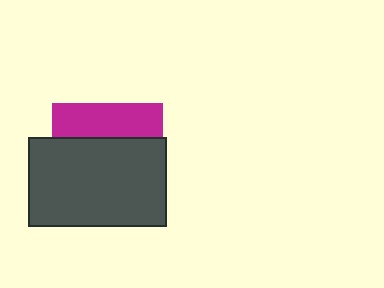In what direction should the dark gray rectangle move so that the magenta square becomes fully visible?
The dark gray rectangle should move down. That is the shortest direction to clear the overlap and leave the magenta square fully visible.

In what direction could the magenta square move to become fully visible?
The magenta square could move up. That would shift it out from behind the dark gray rectangle entirely.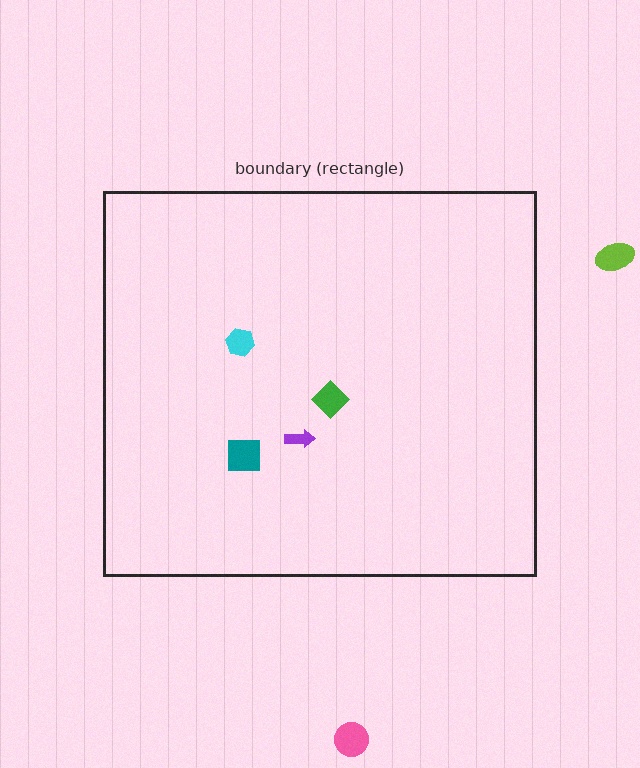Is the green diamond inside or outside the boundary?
Inside.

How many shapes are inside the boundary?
4 inside, 2 outside.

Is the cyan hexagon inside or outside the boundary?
Inside.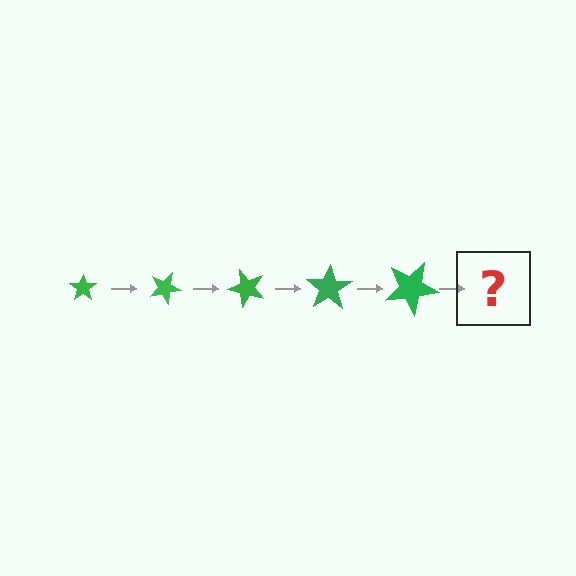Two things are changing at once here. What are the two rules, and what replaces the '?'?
The two rules are that the star grows larger each step and it rotates 25 degrees each step. The '?' should be a star, larger than the previous one and rotated 125 degrees from the start.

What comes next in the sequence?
The next element should be a star, larger than the previous one and rotated 125 degrees from the start.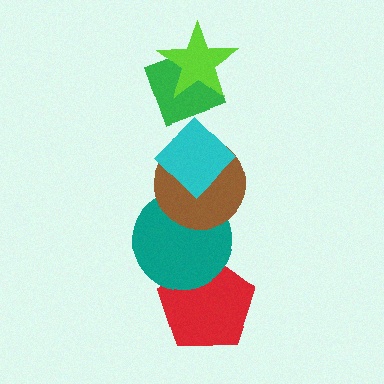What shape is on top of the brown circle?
The cyan diamond is on top of the brown circle.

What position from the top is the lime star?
The lime star is 1st from the top.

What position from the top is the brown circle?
The brown circle is 4th from the top.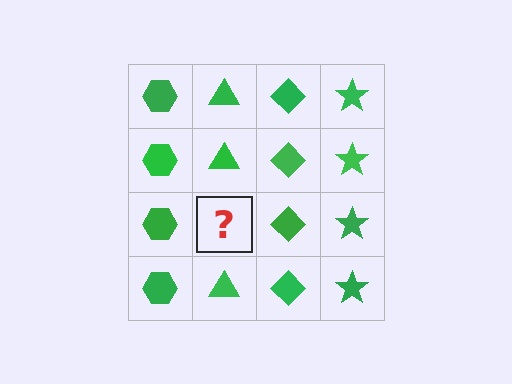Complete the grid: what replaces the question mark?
The question mark should be replaced with a green triangle.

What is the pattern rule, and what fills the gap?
The rule is that each column has a consistent shape. The gap should be filled with a green triangle.